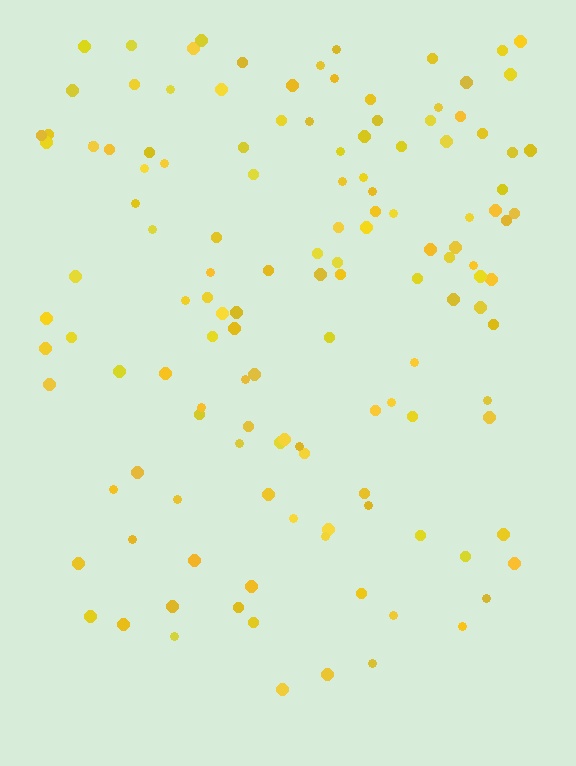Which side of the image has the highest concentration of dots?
The top.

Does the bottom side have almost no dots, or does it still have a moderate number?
Still a moderate number, just noticeably fewer than the top.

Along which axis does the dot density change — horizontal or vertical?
Vertical.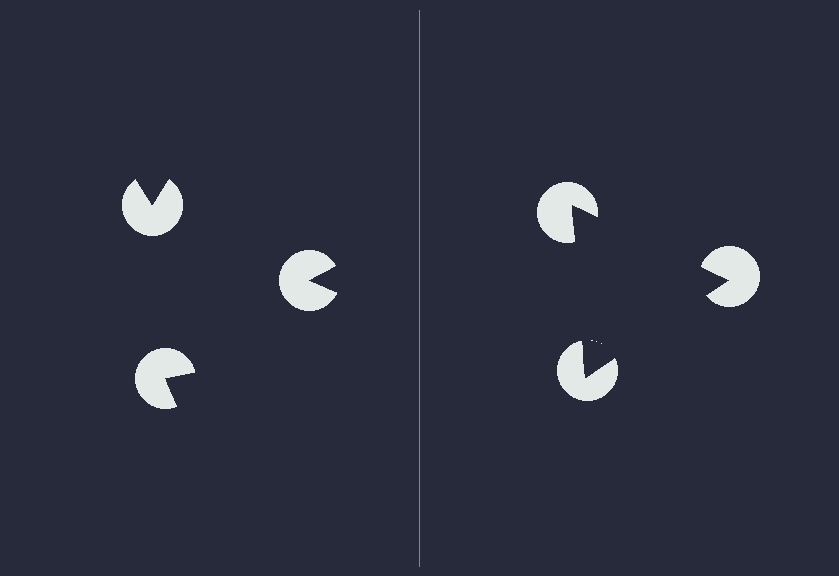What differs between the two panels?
The pac-man discs are positioned identically on both sides; only the wedge orientations differ. On the right they align to a triangle; on the left they are misaligned.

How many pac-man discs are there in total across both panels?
6 — 3 on each side.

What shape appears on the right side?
An illusory triangle.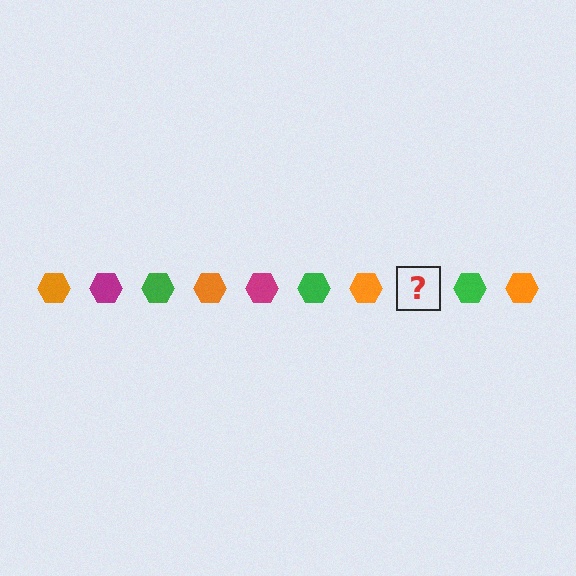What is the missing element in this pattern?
The missing element is a magenta hexagon.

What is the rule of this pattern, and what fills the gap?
The rule is that the pattern cycles through orange, magenta, green hexagons. The gap should be filled with a magenta hexagon.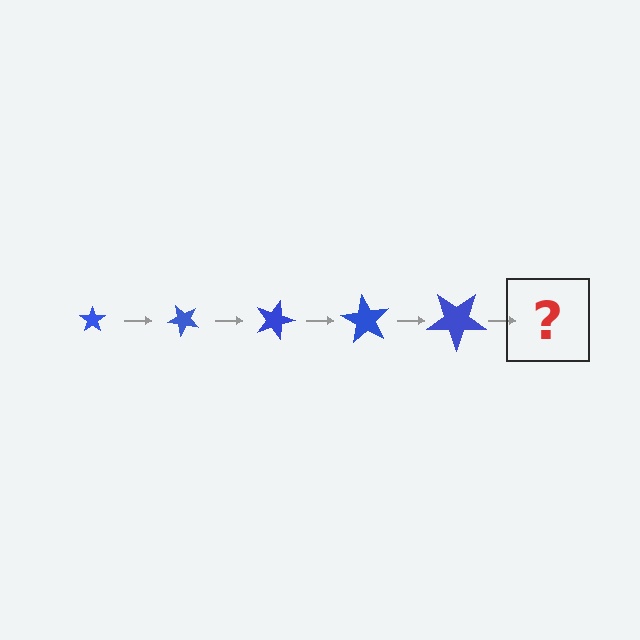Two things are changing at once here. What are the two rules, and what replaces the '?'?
The two rules are that the star grows larger each step and it rotates 45 degrees each step. The '?' should be a star, larger than the previous one and rotated 225 degrees from the start.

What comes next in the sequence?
The next element should be a star, larger than the previous one and rotated 225 degrees from the start.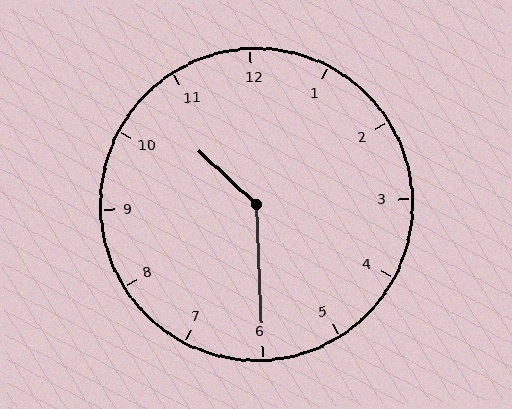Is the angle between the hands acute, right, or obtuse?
It is obtuse.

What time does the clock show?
10:30.